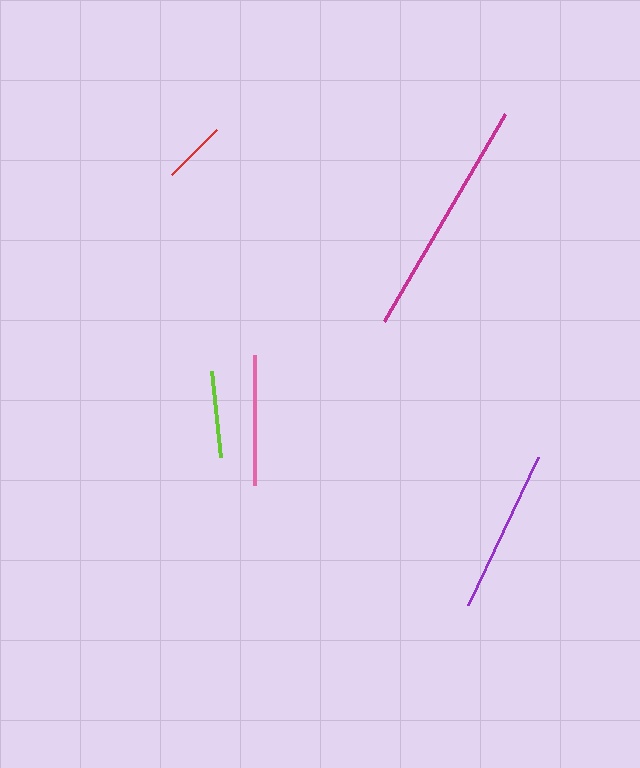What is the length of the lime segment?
The lime segment is approximately 86 pixels long.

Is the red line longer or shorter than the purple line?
The purple line is longer than the red line.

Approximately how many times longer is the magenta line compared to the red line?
The magenta line is approximately 3.8 times the length of the red line.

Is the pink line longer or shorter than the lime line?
The pink line is longer than the lime line.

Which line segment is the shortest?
The red line is the shortest at approximately 63 pixels.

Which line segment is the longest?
The magenta line is the longest at approximately 239 pixels.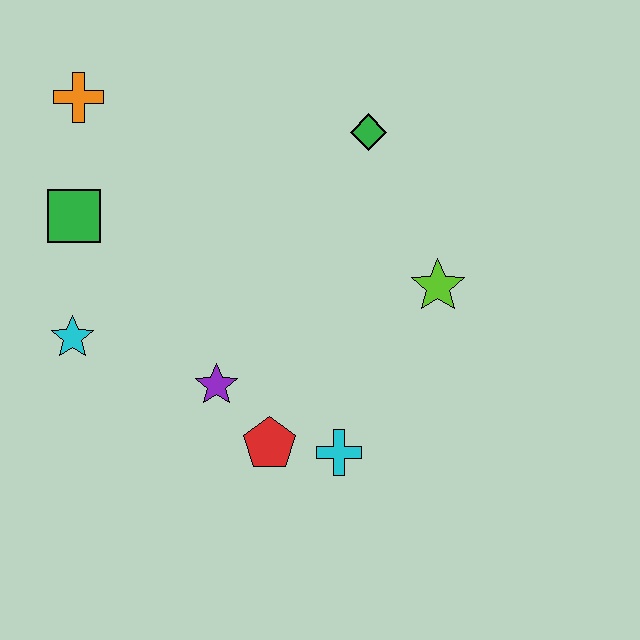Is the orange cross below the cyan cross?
No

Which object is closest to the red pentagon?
The cyan cross is closest to the red pentagon.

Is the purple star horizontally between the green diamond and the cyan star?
Yes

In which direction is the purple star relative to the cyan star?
The purple star is to the right of the cyan star.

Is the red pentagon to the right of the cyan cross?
No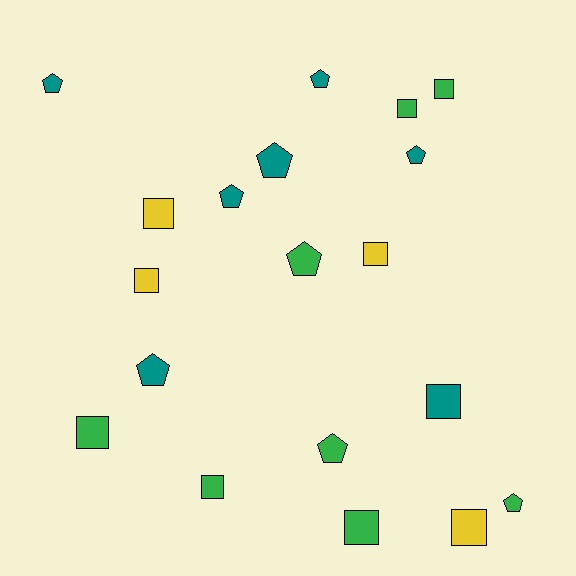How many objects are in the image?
There are 19 objects.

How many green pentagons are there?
There are 3 green pentagons.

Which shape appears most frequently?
Square, with 10 objects.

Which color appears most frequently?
Green, with 8 objects.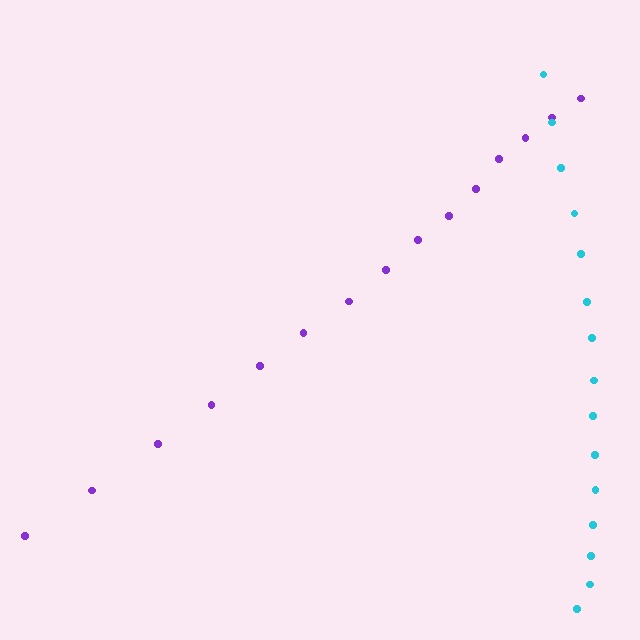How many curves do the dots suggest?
There are 2 distinct paths.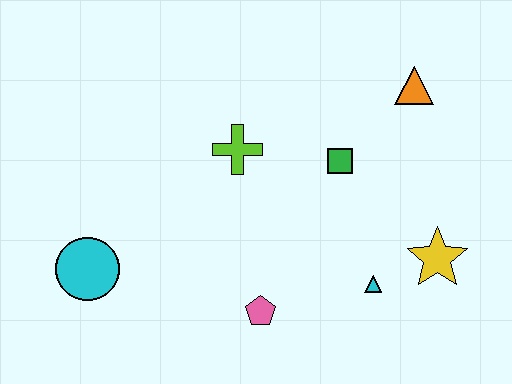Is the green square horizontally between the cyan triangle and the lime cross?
Yes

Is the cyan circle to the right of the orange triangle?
No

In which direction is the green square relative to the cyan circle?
The green square is to the right of the cyan circle.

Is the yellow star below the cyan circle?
No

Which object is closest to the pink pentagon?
The cyan triangle is closest to the pink pentagon.